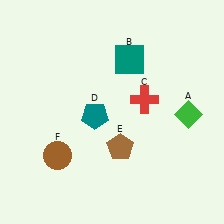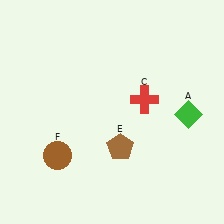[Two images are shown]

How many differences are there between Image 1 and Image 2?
There are 2 differences between the two images.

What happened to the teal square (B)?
The teal square (B) was removed in Image 2. It was in the top-right area of Image 1.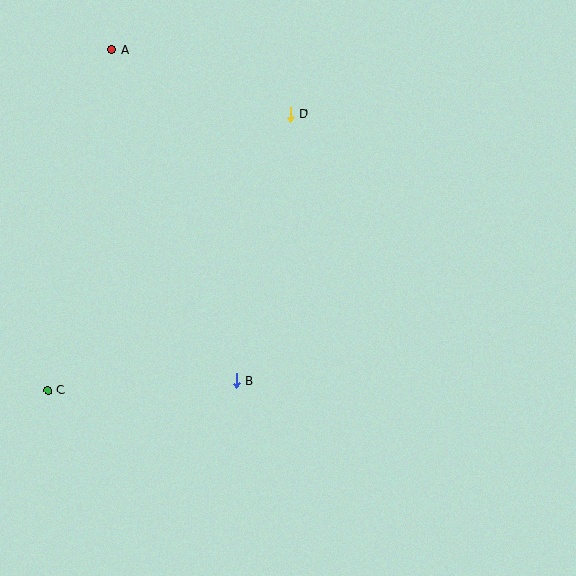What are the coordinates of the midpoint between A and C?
The midpoint between A and C is at (80, 220).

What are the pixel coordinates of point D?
Point D is at (290, 114).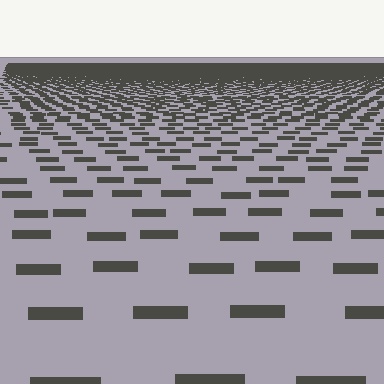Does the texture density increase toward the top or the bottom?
Density increases toward the top.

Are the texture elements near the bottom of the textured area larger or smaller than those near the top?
Larger. Near the bottom, elements are closer to the viewer and appear at a bigger on-screen size.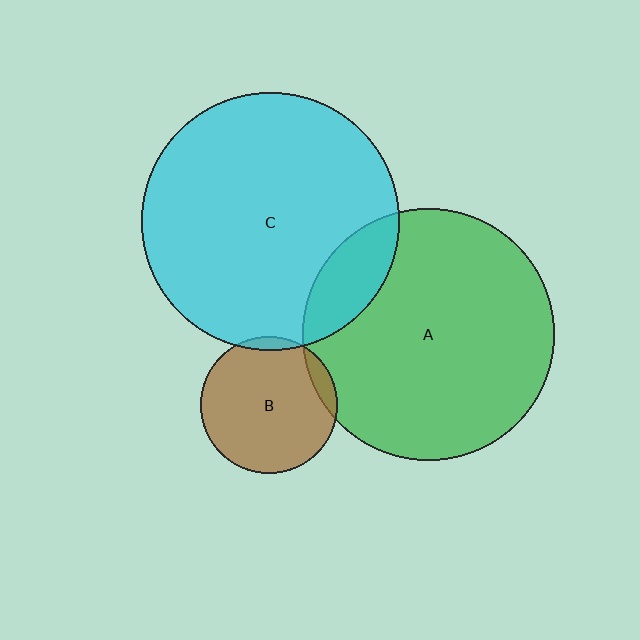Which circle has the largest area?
Circle C (cyan).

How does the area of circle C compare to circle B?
Approximately 3.6 times.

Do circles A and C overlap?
Yes.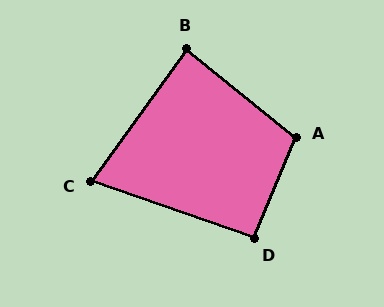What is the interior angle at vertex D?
Approximately 93 degrees (approximately right).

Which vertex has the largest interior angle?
A, at approximately 107 degrees.